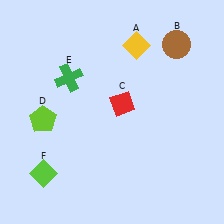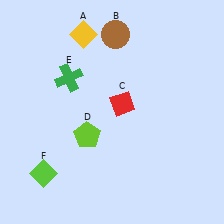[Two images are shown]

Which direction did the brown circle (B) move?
The brown circle (B) moved left.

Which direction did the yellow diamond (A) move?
The yellow diamond (A) moved left.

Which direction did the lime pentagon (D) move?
The lime pentagon (D) moved right.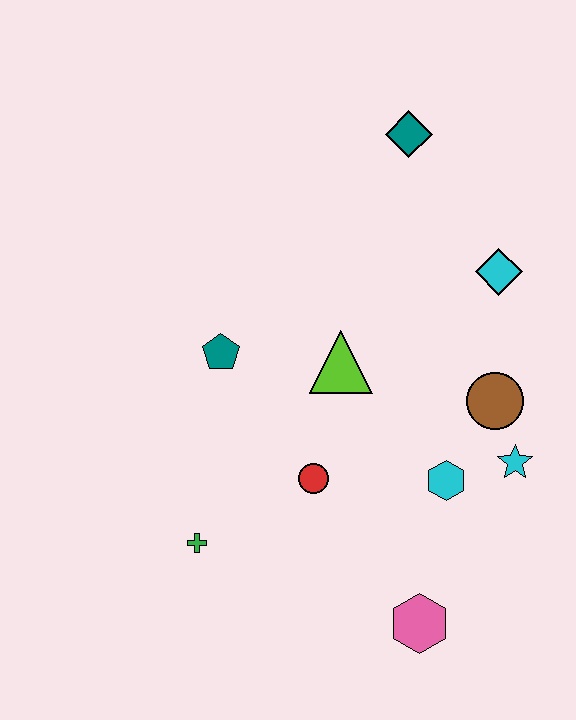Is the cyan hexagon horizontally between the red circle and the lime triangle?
No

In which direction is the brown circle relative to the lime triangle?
The brown circle is to the right of the lime triangle.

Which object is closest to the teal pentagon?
The lime triangle is closest to the teal pentagon.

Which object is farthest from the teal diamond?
The pink hexagon is farthest from the teal diamond.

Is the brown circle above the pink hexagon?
Yes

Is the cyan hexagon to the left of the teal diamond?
No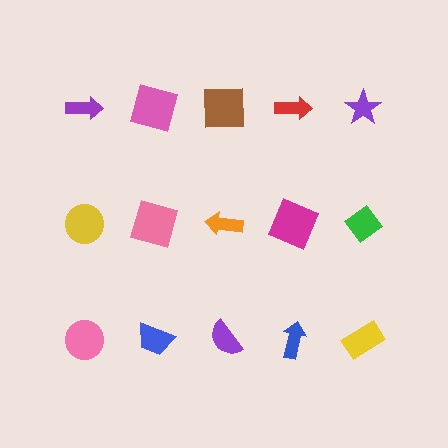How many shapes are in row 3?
5 shapes.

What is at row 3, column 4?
A blue arrow.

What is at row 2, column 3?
An orange arrow.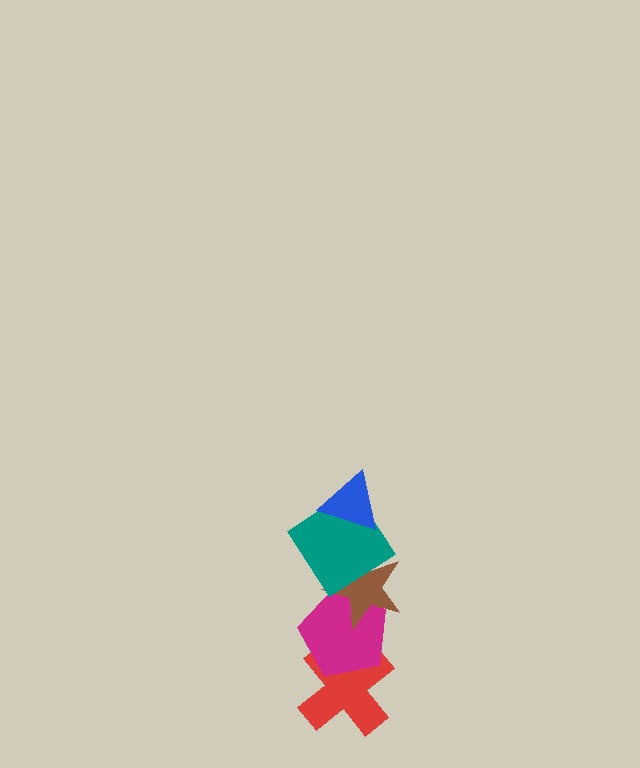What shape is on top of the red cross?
The magenta pentagon is on top of the red cross.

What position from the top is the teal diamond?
The teal diamond is 2nd from the top.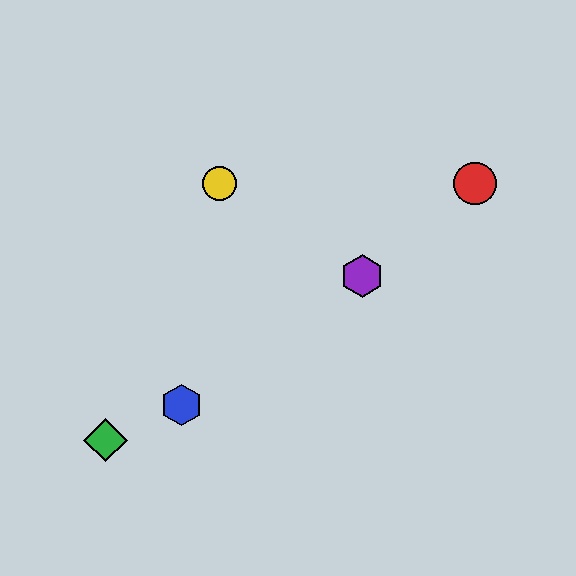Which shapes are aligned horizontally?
The red circle, the yellow circle are aligned horizontally.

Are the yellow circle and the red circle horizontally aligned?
Yes, both are at y≈184.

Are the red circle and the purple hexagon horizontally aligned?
No, the red circle is at y≈184 and the purple hexagon is at y≈276.